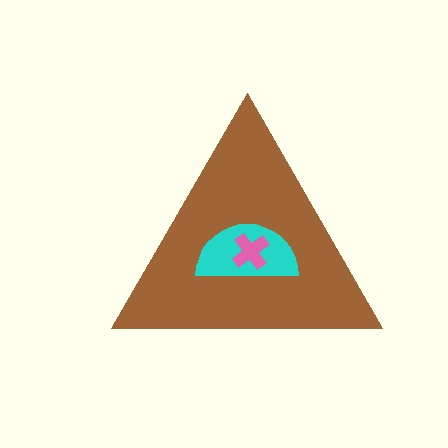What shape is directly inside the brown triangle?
The cyan semicircle.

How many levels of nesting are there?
3.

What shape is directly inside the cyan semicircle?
The pink cross.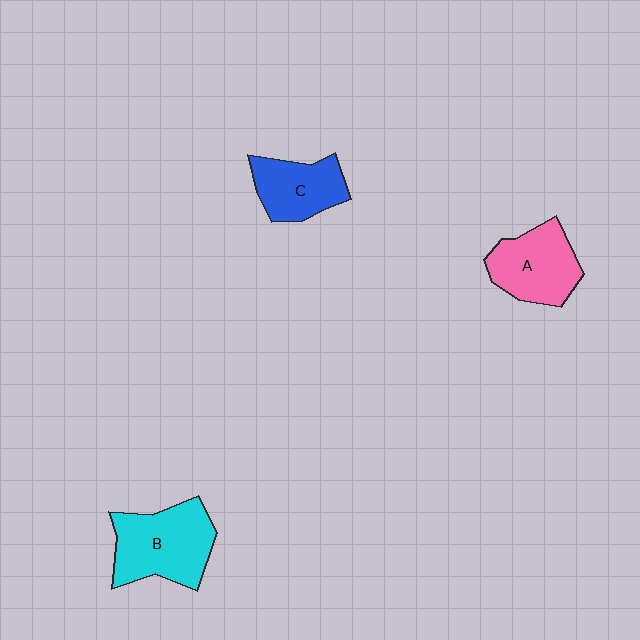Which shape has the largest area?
Shape B (cyan).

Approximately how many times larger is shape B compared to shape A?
Approximately 1.2 times.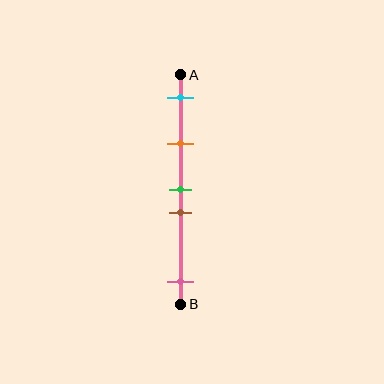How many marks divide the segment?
There are 5 marks dividing the segment.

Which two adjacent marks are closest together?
The green and brown marks are the closest adjacent pair.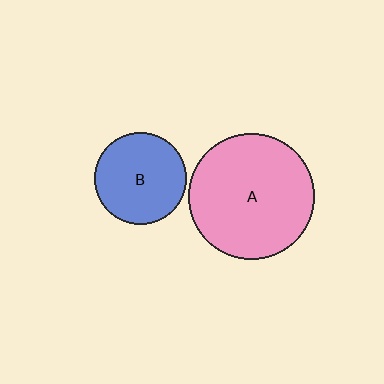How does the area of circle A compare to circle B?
Approximately 1.9 times.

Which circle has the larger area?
Circle A (pink).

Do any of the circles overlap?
No, none of the circles overlap.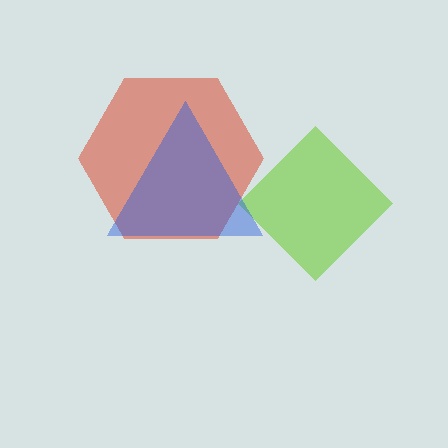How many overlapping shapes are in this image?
There are 3 overlapping shapes in the image.